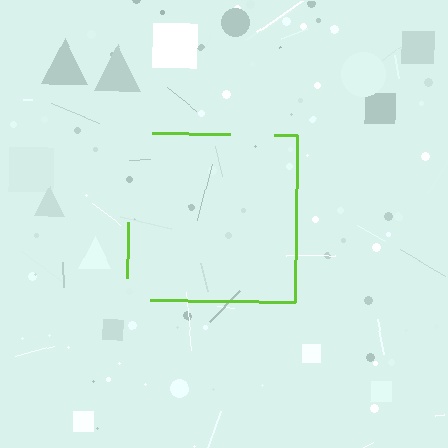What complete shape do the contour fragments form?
The contour fragments form a square.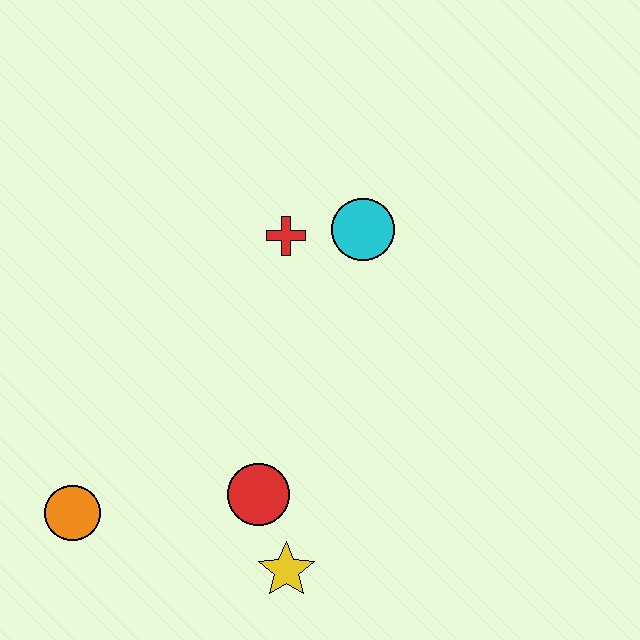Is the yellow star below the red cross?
Yes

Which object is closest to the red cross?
The cyan circle is closest to the red cross.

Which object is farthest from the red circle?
The cyan circle is farthest from the red circle.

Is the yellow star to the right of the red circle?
Yes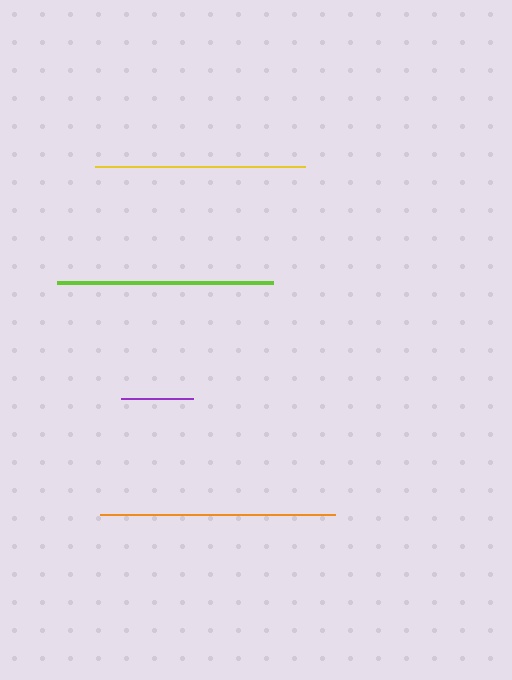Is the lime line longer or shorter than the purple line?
The lime line is longer than the purple line.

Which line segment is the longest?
The orange line is the longest at approximately 235 pixels.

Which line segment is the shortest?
The purple line is the shortest at approximately 72 pixels.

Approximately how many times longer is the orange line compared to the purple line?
The orange line is approximately 3.3 times the length of the purple line.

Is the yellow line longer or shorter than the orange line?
The orange line is longer than the yellow line.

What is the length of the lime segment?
The lime segment is approximately 216 pixels long.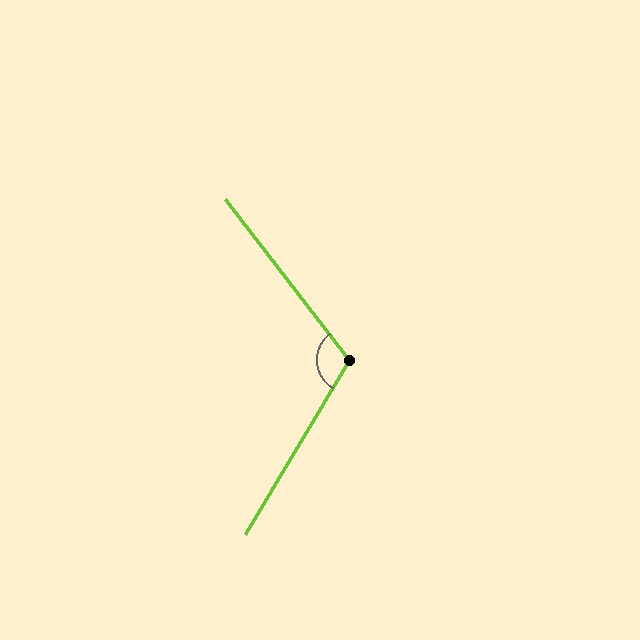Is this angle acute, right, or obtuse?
It is obtuse.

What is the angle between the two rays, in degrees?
Approximately 111 degrees.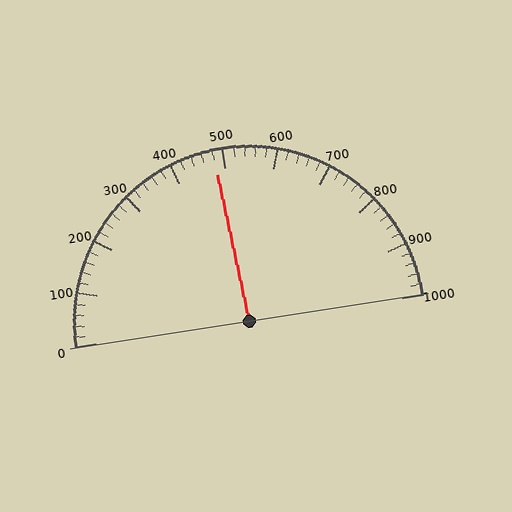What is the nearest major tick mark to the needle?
The nearest major tick mark is 500.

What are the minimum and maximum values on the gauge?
The gauge ranges from 0 to 1000.